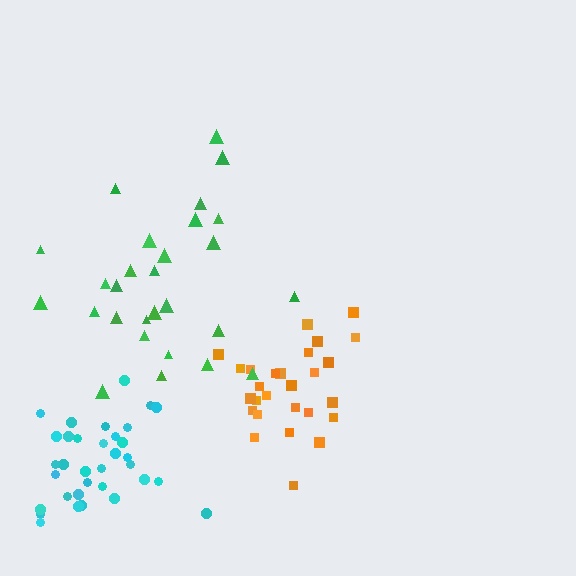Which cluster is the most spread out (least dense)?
Green.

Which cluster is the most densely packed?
Cyan.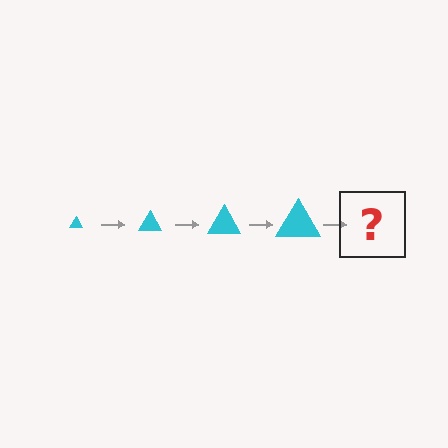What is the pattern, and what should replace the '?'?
The pattern is that the triangle gets progressively larger each step. The '?' should be a cyan triangle, larger than the previous one.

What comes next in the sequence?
The next element should be a cyan triangle, larger than the previous one.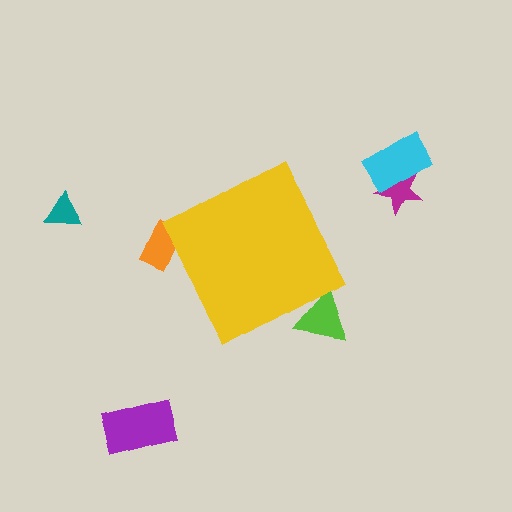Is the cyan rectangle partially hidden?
No, the cyan rectangle is fully visible.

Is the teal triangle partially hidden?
No, the teal triangle is fully visible.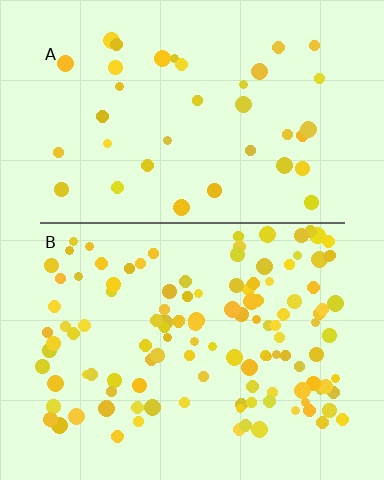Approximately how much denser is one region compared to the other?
Approximately 3.2× — region B over region A.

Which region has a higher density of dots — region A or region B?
B (the bottom).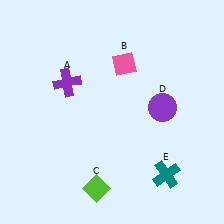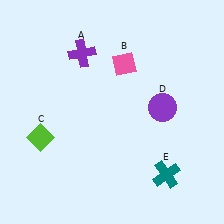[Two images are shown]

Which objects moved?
The objects that moved are: the purple cross (A), the lime diamond (C).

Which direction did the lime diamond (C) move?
The lime diamond (C) moved left.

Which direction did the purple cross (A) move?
The purple cross (A) moved up.